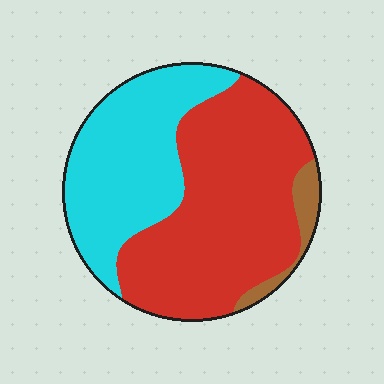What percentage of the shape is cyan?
Cyan covers 38% of the shape.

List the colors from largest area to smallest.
From largest to smallest: red, cyan, brown.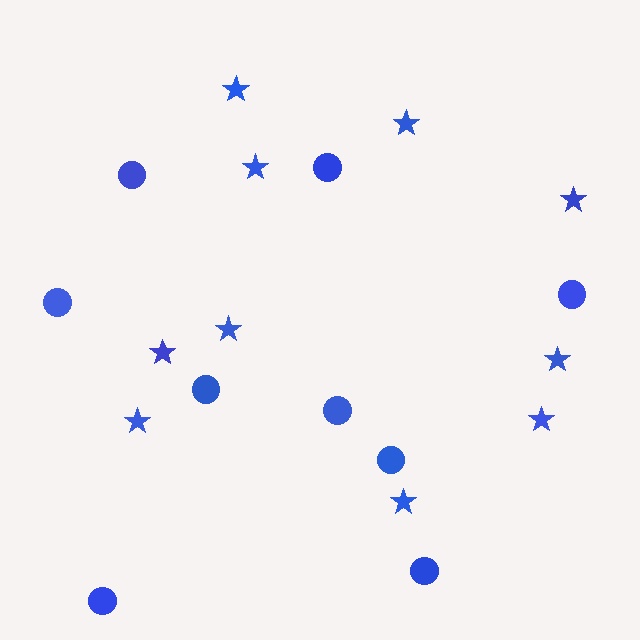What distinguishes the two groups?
There are 2 groups: one group of stars (10) and one group of circles (9).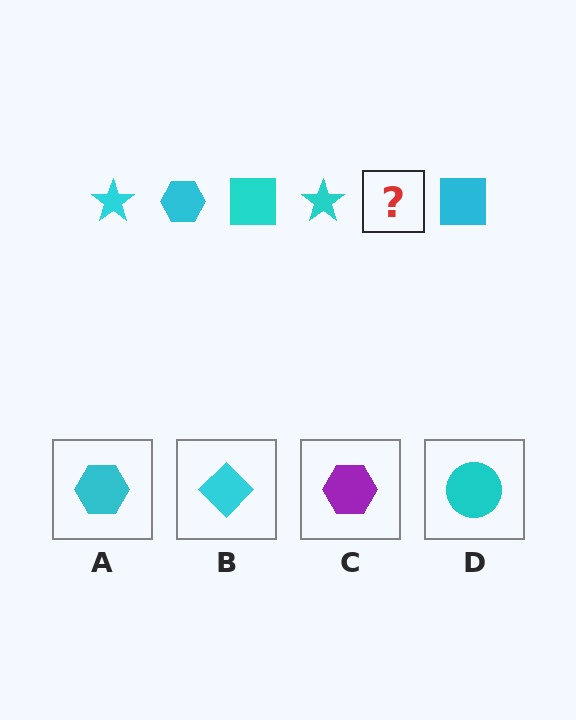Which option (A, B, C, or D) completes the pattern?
A.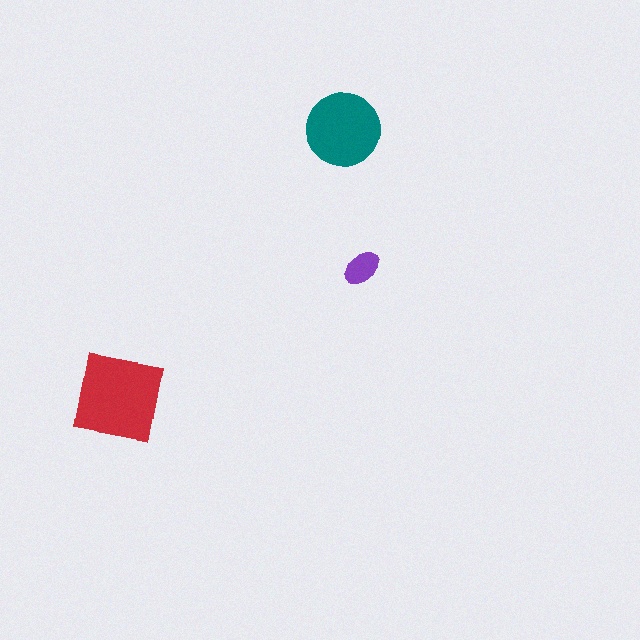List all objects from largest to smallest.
The red square, the teal circle, the purple ellipse.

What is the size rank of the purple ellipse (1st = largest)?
3rd.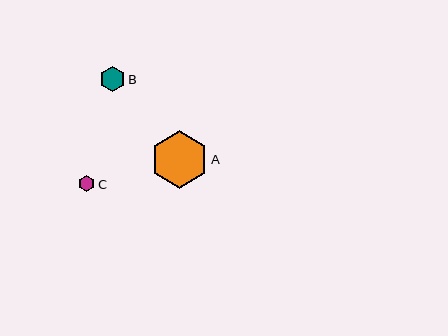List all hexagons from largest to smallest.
From largest to smallest: A, B, C.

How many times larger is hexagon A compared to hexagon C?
Hexagon A is approximately 3.5 times the size of hexagon C.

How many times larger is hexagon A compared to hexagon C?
Hexagon A is approximately 3.5 times the size of hexagon C.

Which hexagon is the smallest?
Hexagon C is the smallest with a size of approximately 16 pixels.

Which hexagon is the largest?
Hexagon A is the largest with a size of approximately 57 pixels.